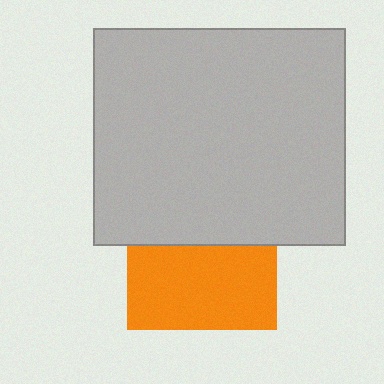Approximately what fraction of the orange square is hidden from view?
Roughly 43% of the orange square is hidden behind the light gray rectangle.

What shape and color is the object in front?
The object in front is a light gray rectangle.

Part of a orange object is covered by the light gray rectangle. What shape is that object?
It is a square.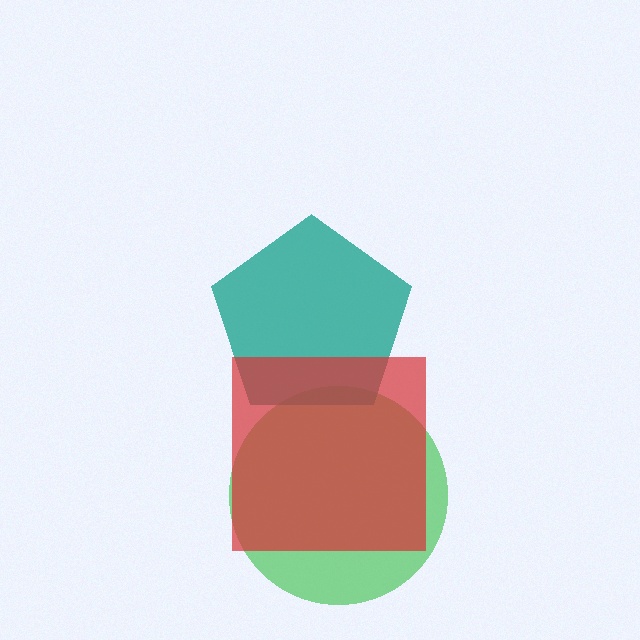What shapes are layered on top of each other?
The layered shapes are: a green circle, a teal pentagon, a red square.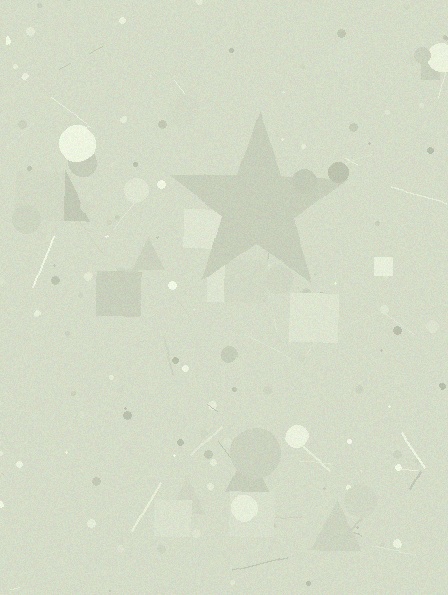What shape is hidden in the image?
A star is hidden in the image.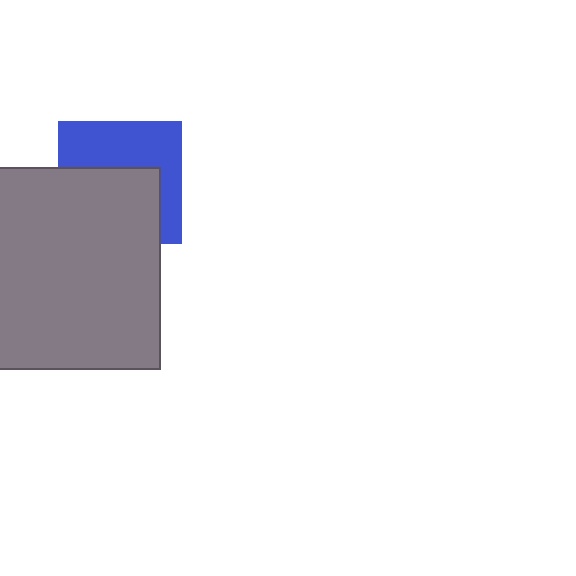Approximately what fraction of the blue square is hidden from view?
Roughly 52% of the blue square is hidden behind the gray square.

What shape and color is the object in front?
The object in front is a gray square.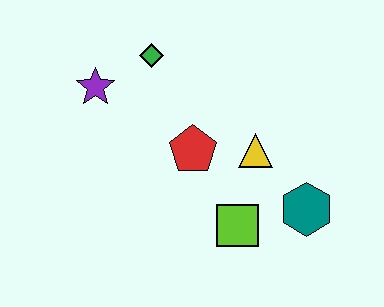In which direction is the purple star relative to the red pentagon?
The purple star is to the left of the red pentagon.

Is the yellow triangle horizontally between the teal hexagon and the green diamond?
Yes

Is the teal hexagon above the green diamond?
No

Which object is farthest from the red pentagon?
The teal hexagon is farthest from the red pentagon.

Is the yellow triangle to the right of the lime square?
Yes